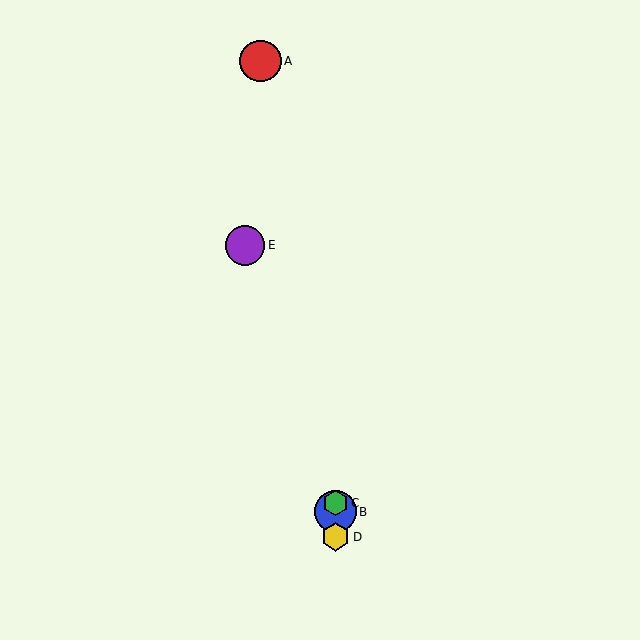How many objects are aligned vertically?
3 objects (B, C, D) are aligned vertically.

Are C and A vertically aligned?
No, C is at x≈336 and A is at x≈260.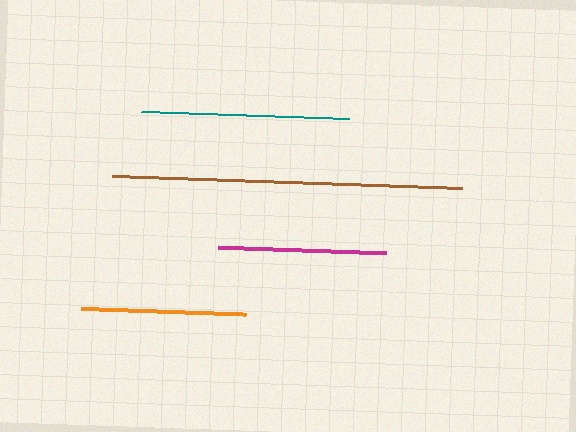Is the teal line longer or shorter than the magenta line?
The teal line is longer than the magenta line.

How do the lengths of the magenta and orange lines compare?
The magenta and orange lines are approximately the same length.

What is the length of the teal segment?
The teal segment is approximately 208 pixels long.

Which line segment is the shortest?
The orange line is the shortest at approximately 165 pixels.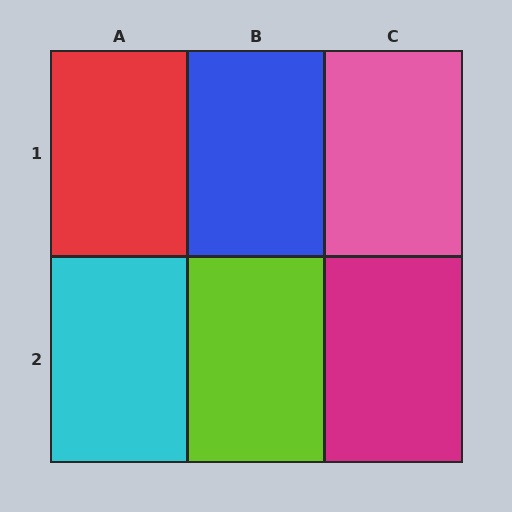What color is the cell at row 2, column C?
Magenta.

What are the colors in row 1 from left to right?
Red, blue, pink.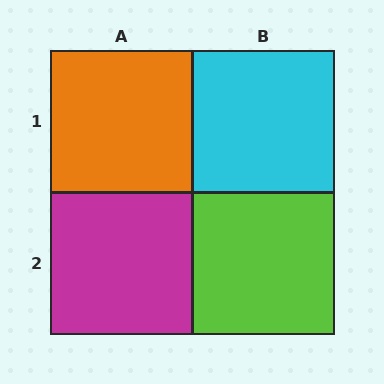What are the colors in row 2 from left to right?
Magenta, lime.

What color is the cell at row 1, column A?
Orange.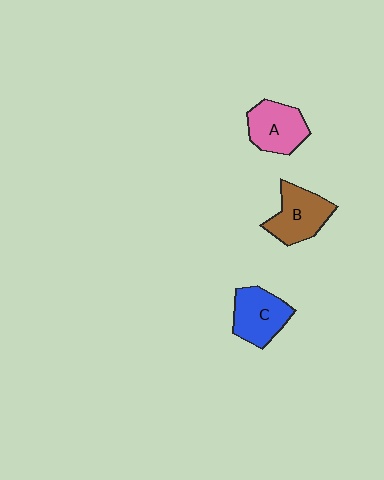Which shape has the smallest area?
Shape A (pink).